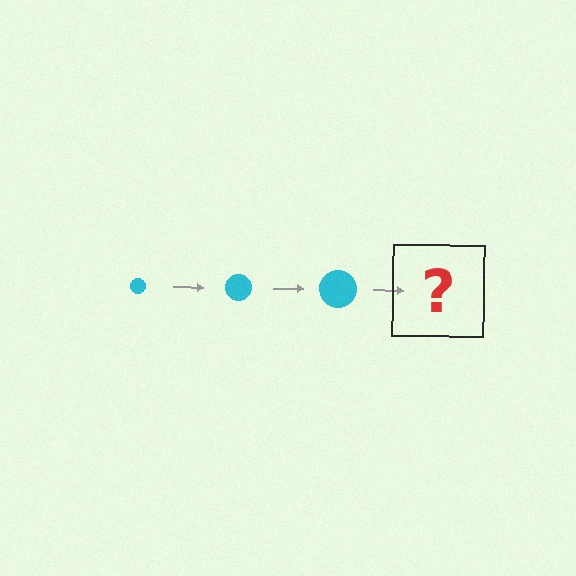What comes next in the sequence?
The next element should be a cyan circle, larger than the previous one.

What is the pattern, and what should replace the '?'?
The pattern is that the circle gets progressively larger each step. The '?' should be a cyan circle, larger than the previous one.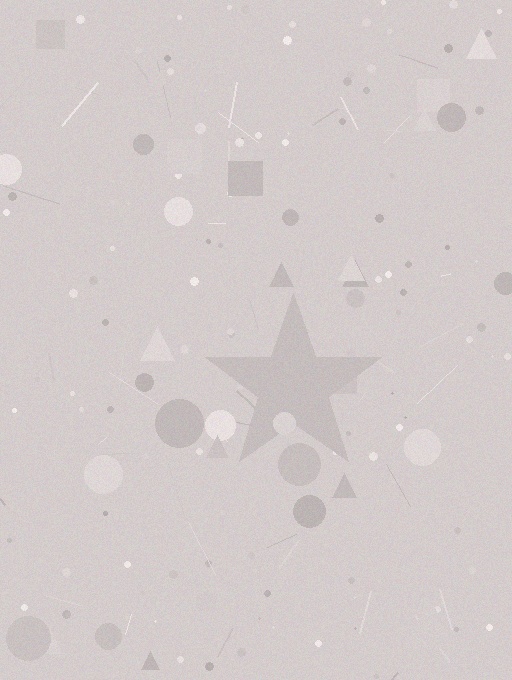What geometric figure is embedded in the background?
A star is embedded in the background.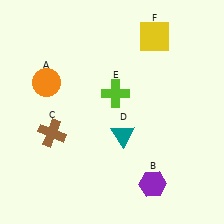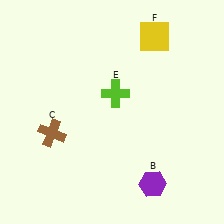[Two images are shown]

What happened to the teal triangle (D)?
The teal triangle (D) was removed in Image 2. It was in the bottom-right area of Image 1.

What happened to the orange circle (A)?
The orange circle (A) was removed in Image 2. It was in the top-left area of Image 1.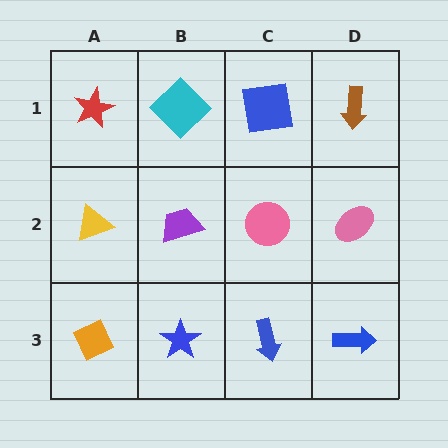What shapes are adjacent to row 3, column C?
A pink circle (row 2, column C), a blue star (row 3, column B), a blue arrow (row 3, column D).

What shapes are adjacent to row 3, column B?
A purple trapezoid (row 2, column B), an orange diamond (row 3, column A), a blue arrow (row 3, column C).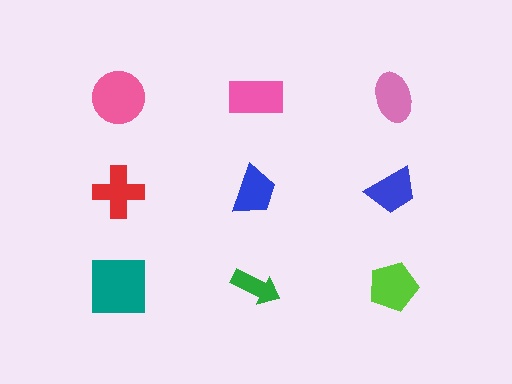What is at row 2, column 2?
A blue trapezoid.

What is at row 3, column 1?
A teal square.